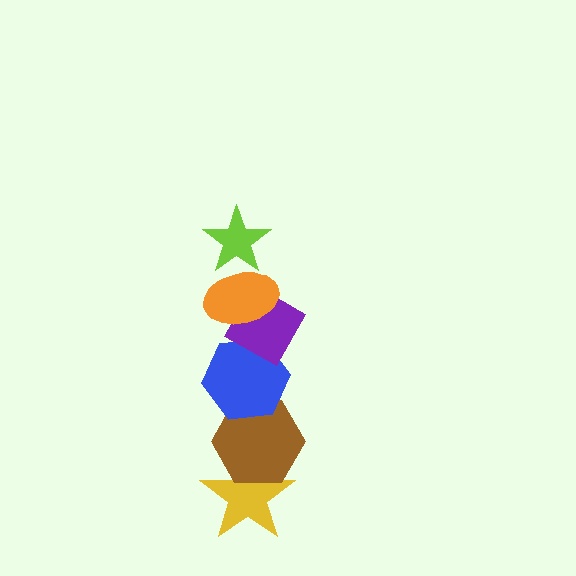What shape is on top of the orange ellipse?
The lime star is on top of the orange ellipse.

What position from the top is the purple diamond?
The purple diamond is 3rd from the top.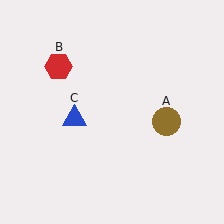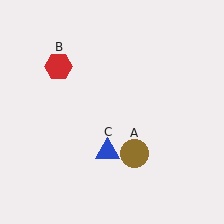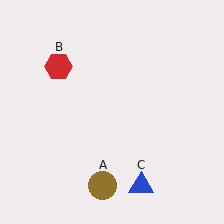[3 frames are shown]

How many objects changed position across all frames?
2 objects changed position: brown circle (object A), blue triangle (object C).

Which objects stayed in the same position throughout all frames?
Red hexagon (object B) remained stationary.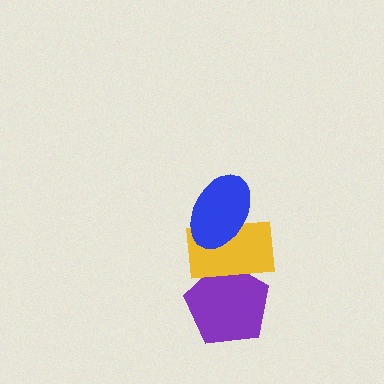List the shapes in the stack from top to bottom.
From top to bottom: the blue ellipse, the yellow rectangle, the purple pentagon.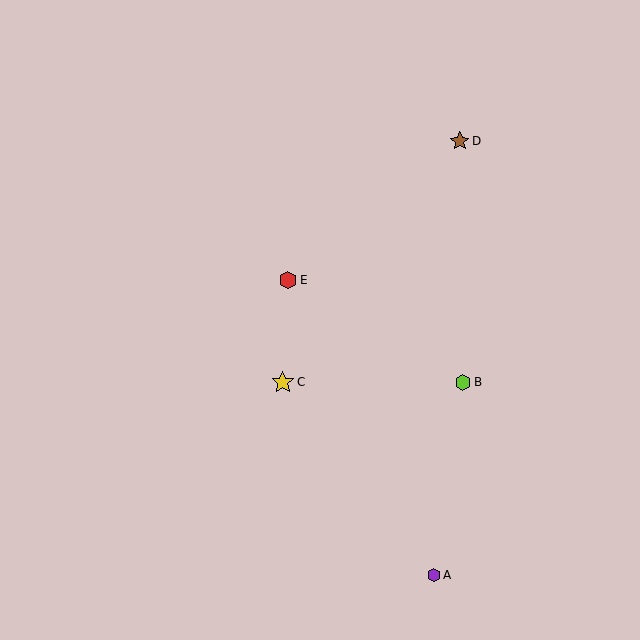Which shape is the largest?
The yellow star (labeled C) is the largest.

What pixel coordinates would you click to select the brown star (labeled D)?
Click at (460, 141) to select the brown star D.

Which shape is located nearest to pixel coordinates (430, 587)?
The purple hexagon (labeled A) at (434, 575) is nearest to that location.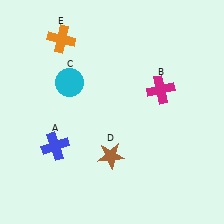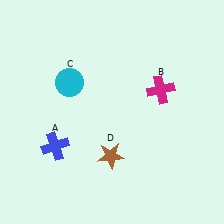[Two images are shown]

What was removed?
The orange cross (E) was removed in Image 2.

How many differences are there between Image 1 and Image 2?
There is 1 difference between the two images.